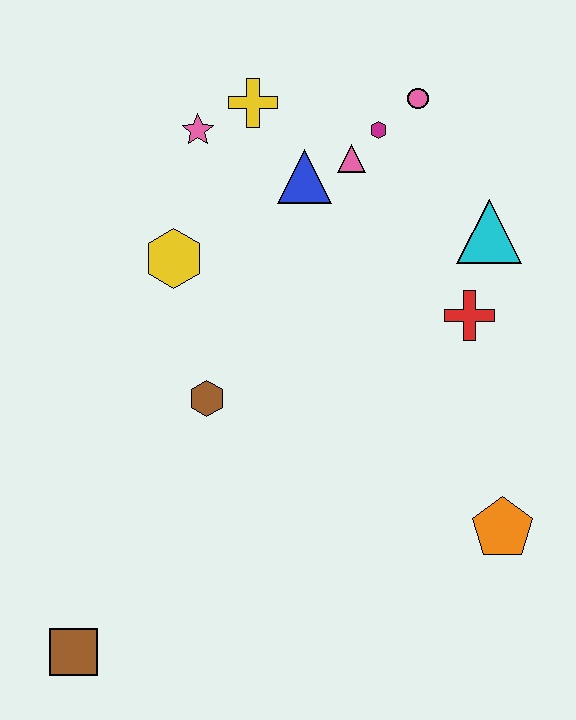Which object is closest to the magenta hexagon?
The pink triangle is closest to the magenta hexagon.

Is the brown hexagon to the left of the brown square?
No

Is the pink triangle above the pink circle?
No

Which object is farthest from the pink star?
The brown square is farthest from the pink star.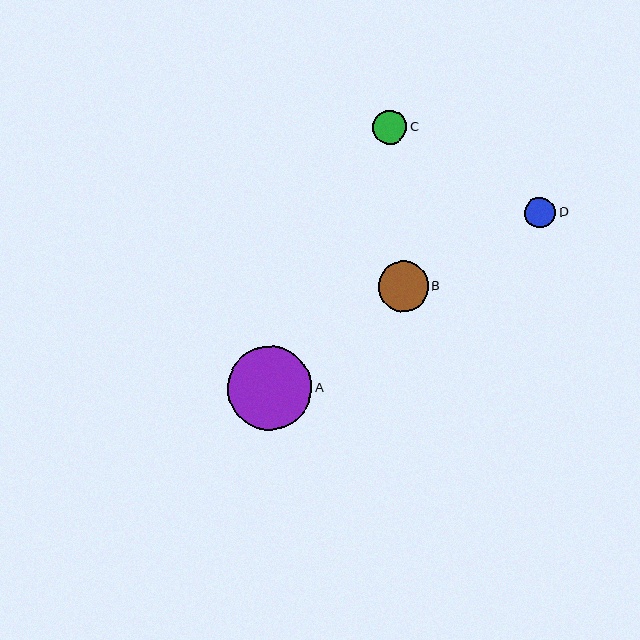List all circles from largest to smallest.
From largest to smallest: A, B, C, D.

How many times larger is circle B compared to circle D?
Circle B is approximately 1.6 times the size of circle D.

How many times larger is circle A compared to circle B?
Circle A is approximately 1.7 times the size of circle B.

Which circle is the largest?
Circle A is the largest with a size of approximately 84 pixels.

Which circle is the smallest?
Circle D is the smallest with a size of approximately 31 pixels.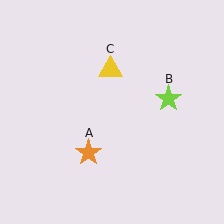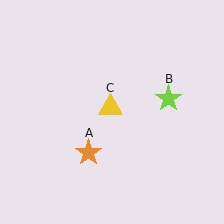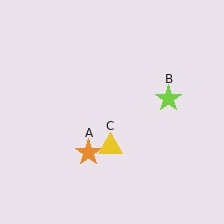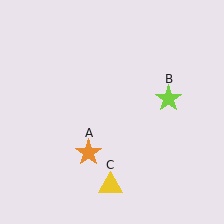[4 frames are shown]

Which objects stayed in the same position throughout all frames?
Orange star (object A) and lime star (object B) remained stationary.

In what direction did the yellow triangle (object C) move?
The yellow triangle (object C) moved down.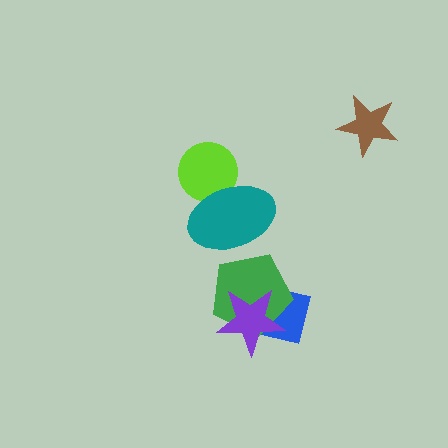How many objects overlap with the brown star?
0 objects overlap with the brown star.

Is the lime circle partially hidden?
Yes, it is partially covered by another shape.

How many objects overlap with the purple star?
2 objects overlap with the purple star.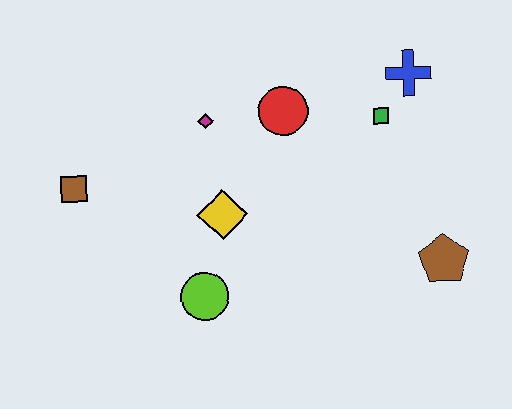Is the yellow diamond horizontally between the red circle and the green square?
No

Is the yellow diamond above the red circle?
No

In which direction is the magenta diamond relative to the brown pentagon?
The magenta diamond is to the left of the brown pentagon.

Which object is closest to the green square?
The blue cross is closest to the green square.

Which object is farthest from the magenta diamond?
The brown pentagon is farthest from the magenta diamond.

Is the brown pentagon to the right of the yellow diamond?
Yes